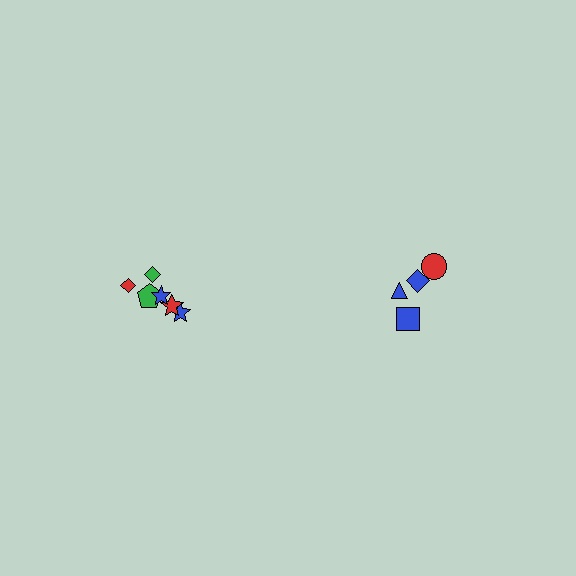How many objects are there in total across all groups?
There are 10 objects.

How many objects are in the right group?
There are 4 objects.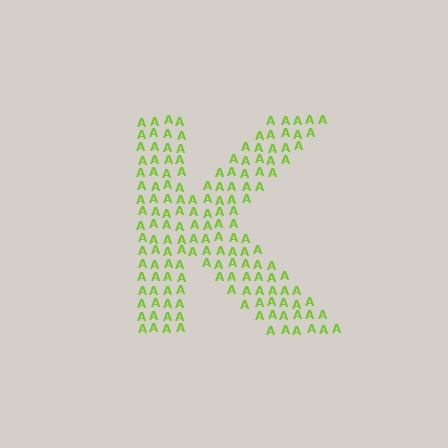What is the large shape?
The large shape is the letter K.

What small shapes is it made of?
It is made of small letter A's.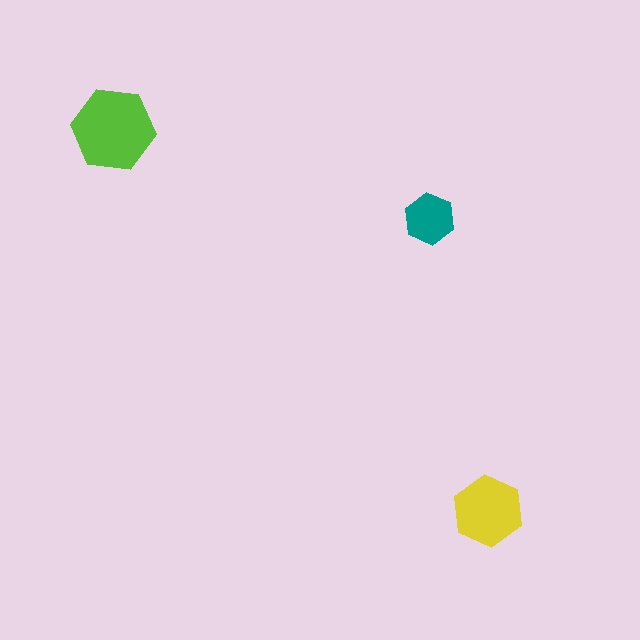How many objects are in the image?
There are 3 objects in the image.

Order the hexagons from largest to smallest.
the lime one, the yellow one, the teal one.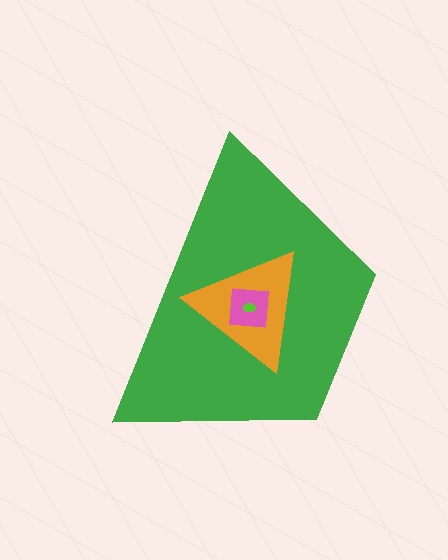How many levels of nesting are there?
4.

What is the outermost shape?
The green trapezoid.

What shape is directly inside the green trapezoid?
The orange triangle.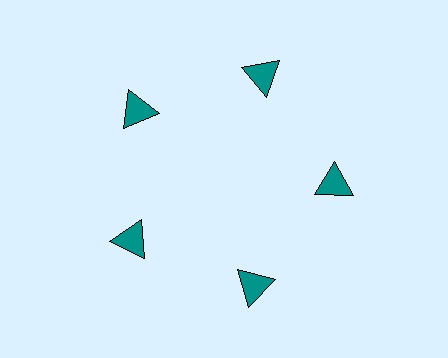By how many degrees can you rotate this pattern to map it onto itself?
The pattern maps onto itself every 72 degrees of rotation.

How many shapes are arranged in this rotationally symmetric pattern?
There are 5 shapes, arranged in 5 groups of 1.